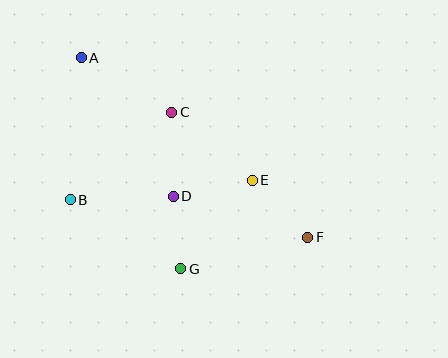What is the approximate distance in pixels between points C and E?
The distance between C and E is approximately 105 pixels.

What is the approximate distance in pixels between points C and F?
The distance between C and F is approximately 185 pixels.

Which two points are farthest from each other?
Points A and F are farthest from each other.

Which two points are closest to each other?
Points D and G are closest to each other.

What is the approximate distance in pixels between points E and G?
The distance between E and G is approximately 114 pixels.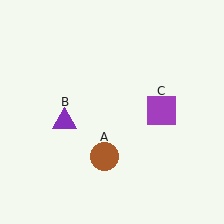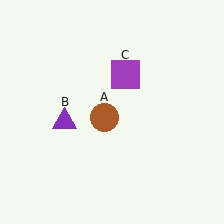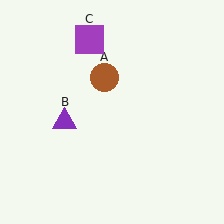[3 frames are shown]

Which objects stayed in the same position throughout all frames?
Purple triangle (object B) remained stationary.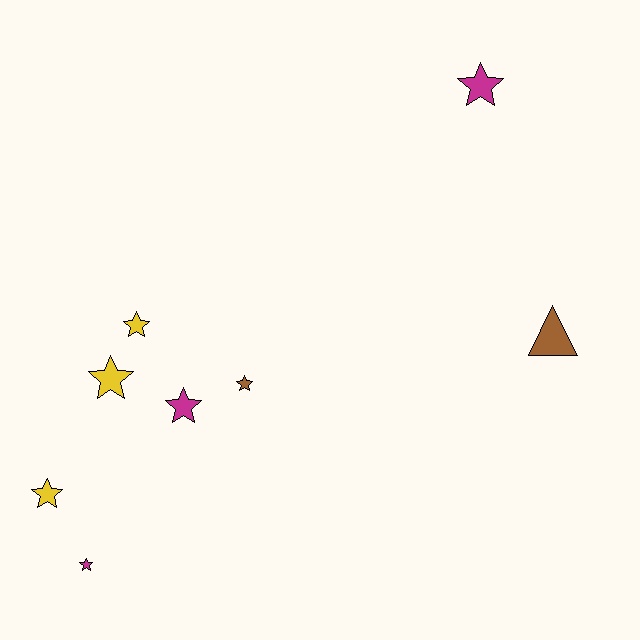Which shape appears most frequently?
Star, with 7 objects.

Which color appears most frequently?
Yellow, with 3 objects.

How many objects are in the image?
There are 8 objects.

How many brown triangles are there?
There is 1 brown triangle.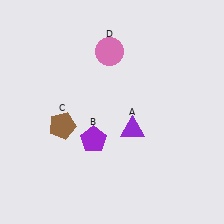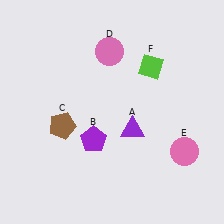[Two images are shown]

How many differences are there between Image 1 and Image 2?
There are 2 differences between the two images.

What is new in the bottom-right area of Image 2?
A pink circle (E) was added in the bottom-right area of Image 2.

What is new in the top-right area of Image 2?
A lime diamond (F) was added in the top-right area of Image 2.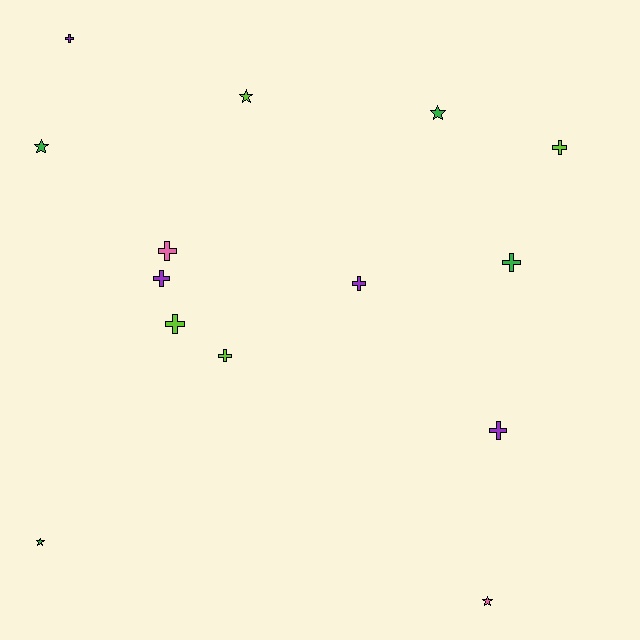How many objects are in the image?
There are 14 objects.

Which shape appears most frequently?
Cross, with 9 objects.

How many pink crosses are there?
There is 1 pink cross.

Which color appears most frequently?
Purple, with 4 objects.